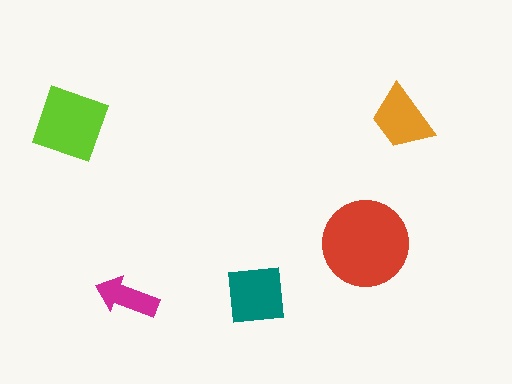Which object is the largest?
The red circle.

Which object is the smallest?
The magenta arrow.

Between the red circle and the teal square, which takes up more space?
The red circle.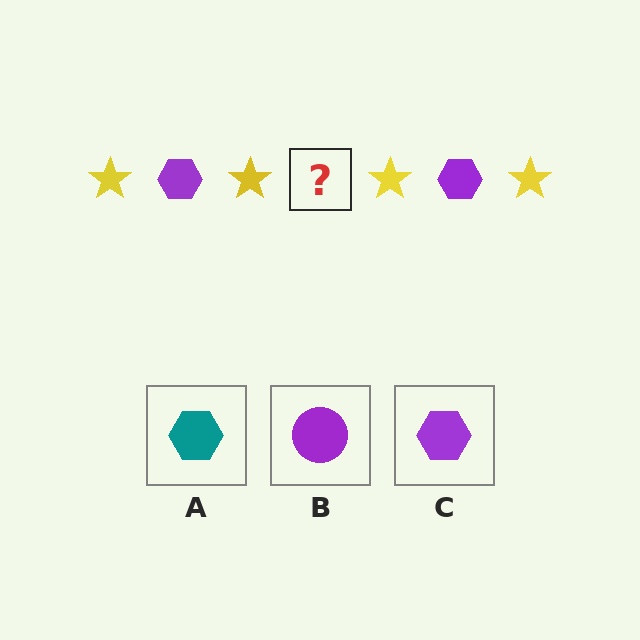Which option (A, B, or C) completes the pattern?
C.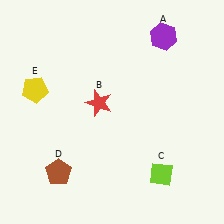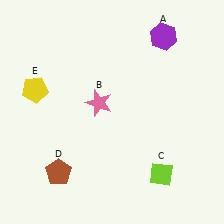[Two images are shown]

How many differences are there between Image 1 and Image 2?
There is 1 difference between the two images.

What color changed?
The star (B) changed from red in Image 1 to pink in Image 2.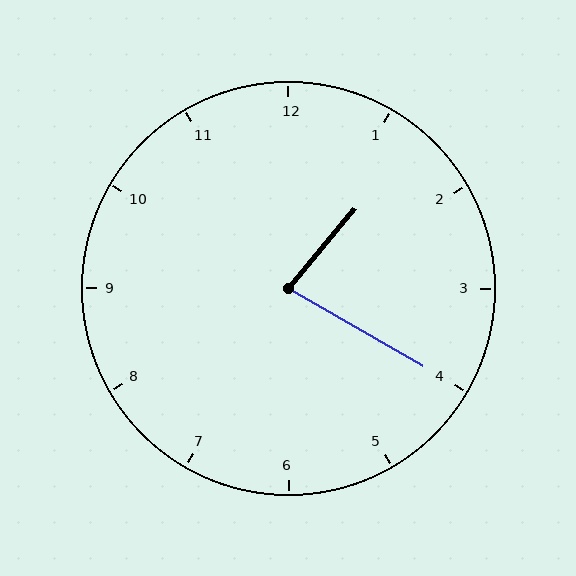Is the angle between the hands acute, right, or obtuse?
It is acute.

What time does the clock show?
1:20.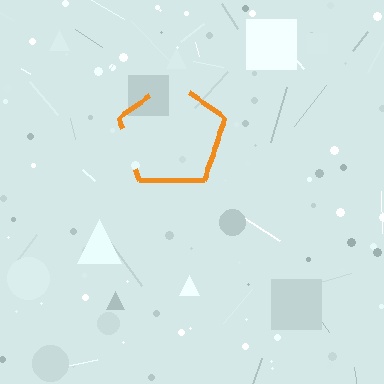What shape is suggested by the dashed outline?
The dashed outline suggests a pentagon.